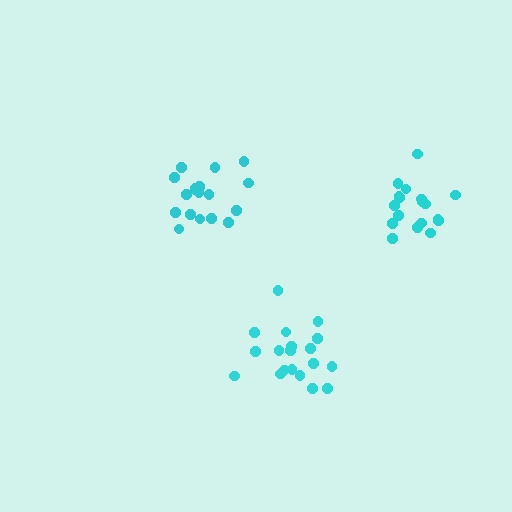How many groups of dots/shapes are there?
There are 3 groups.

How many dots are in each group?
Group 1: 18 dots, Group 2: 19 dots, Group 3: 19 dots (56 total).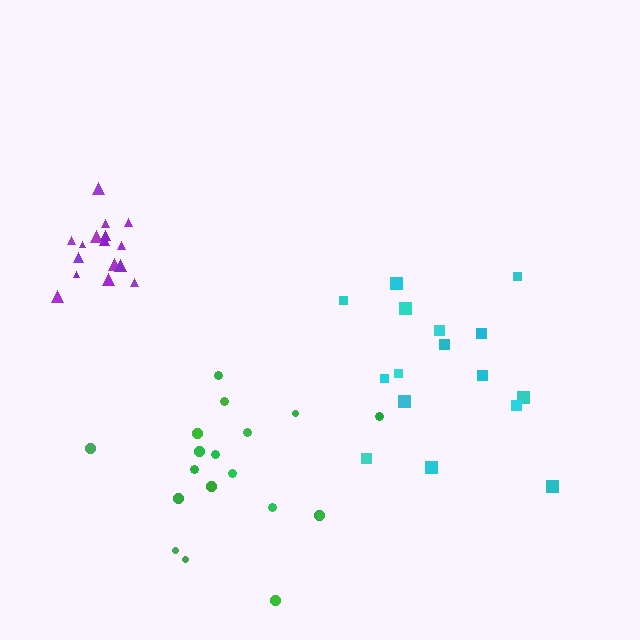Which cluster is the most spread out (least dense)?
Cyan.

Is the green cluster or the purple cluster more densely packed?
Purple.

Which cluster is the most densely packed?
Purple.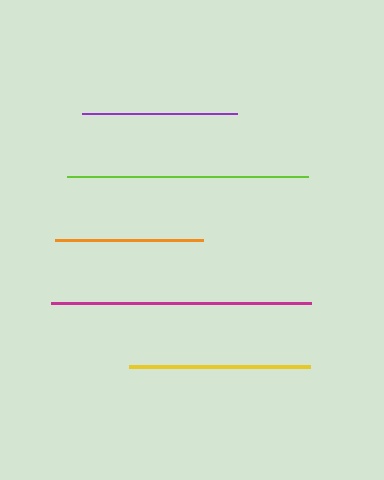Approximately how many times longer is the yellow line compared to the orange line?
The yellow line is approximately 1.2 times the length of the orange line.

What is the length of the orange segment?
The orange segment is approximately 148 pixels long.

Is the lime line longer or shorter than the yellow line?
The lime line is longer than the yellow line.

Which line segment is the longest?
The magenta line is the longest at approximately 260 pixels.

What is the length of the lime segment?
The lime segment is approximately 241 pixels long.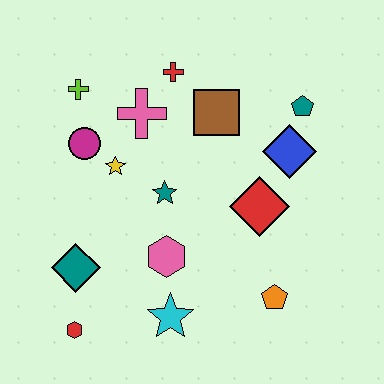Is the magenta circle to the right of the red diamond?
No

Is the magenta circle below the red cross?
Yes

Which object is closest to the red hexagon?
The teal diamond is closest to the red hexagon.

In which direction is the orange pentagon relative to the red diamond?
The orange pentagon is below the red diamond.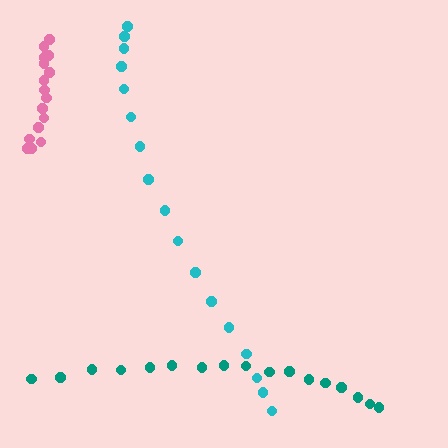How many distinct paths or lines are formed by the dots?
There are 3 distinct paths.